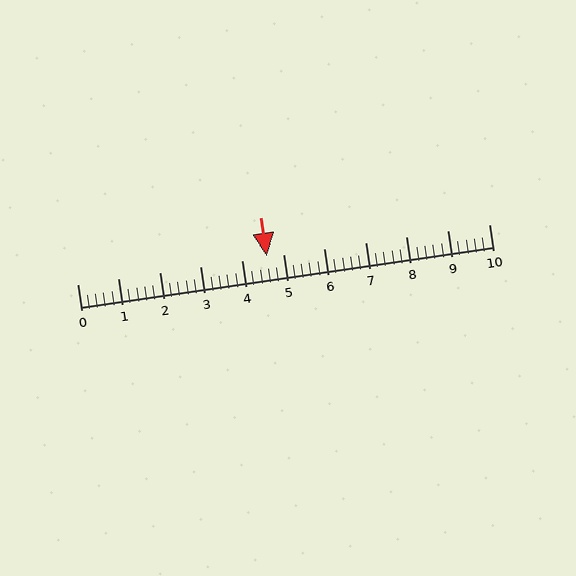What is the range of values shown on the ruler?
The ruler shows values from 0 to 10.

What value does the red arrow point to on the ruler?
The red arrow points to approximately 4.6.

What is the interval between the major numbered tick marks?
The major tick marks are spaced 1 units apart.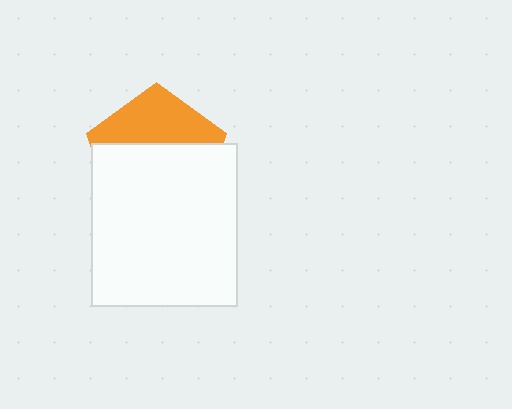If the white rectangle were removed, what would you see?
You would see the complete orange pentagon.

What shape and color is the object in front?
The object in front is a white rectangle.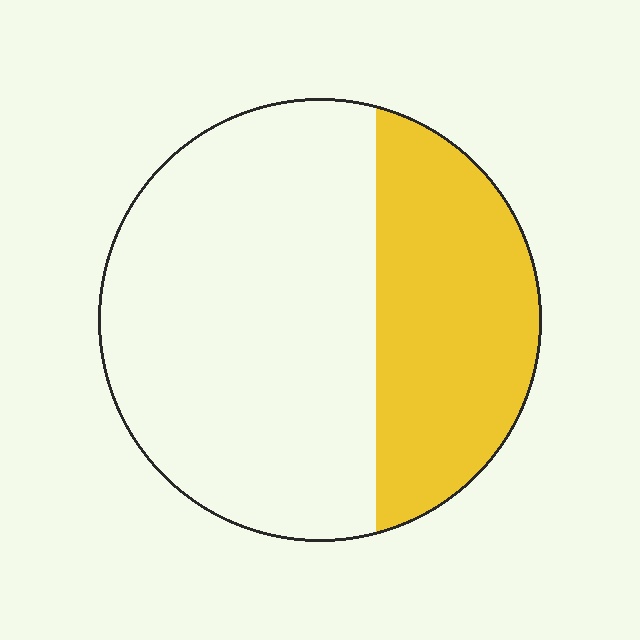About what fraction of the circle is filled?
About one third (1/3).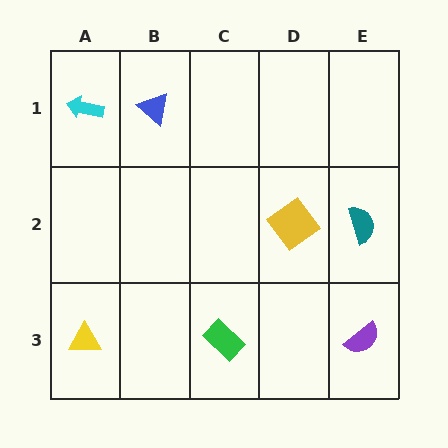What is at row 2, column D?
A yellow diamond.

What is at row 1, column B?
A blue triangle.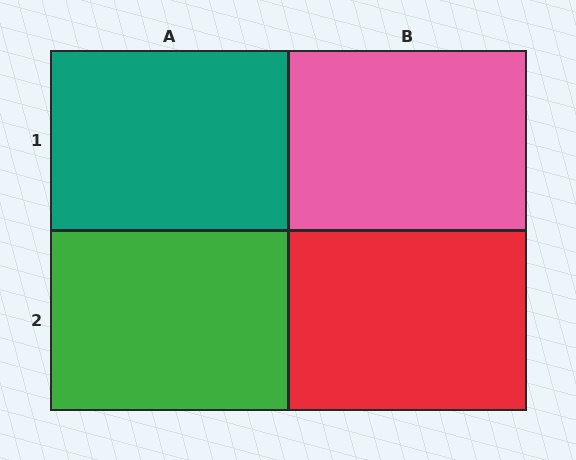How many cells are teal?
1 cell is teal.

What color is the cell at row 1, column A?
Teal.